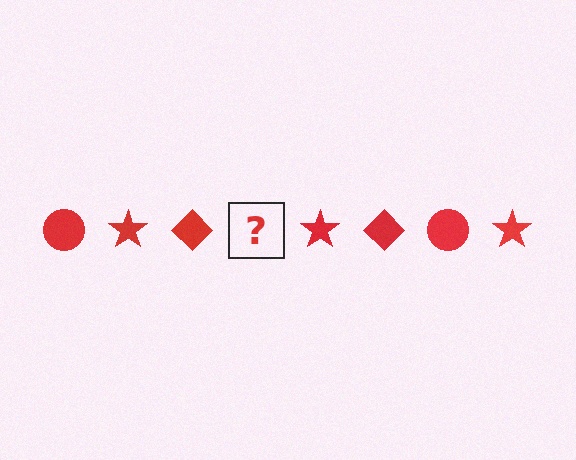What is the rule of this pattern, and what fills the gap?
The rule is that the pattern cycles through circle, star, diamond shapes in red. The gap should be filled with a red circle.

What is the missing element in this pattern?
The missing element is a red circle.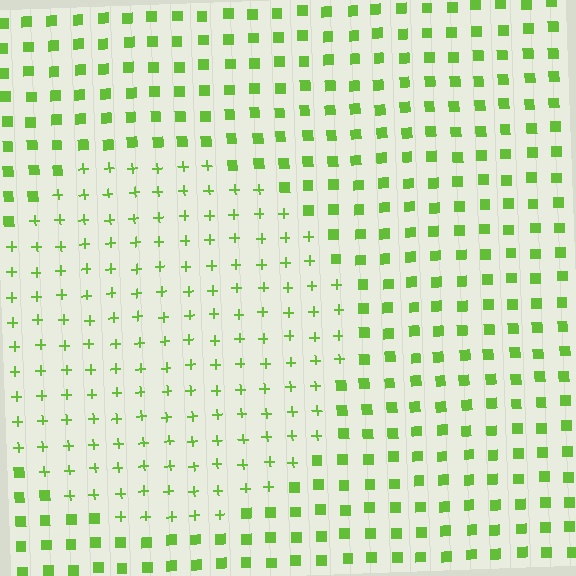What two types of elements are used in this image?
The image uses plus signs inside the circle region and squares outside it.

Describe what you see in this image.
The image is filled with small lime elements arranged in a uniform grid. A circle-shaped region contains plus signs, while the surrounding area contains squares. The boundary is defined purely by the change in element shape.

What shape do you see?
I see a circle.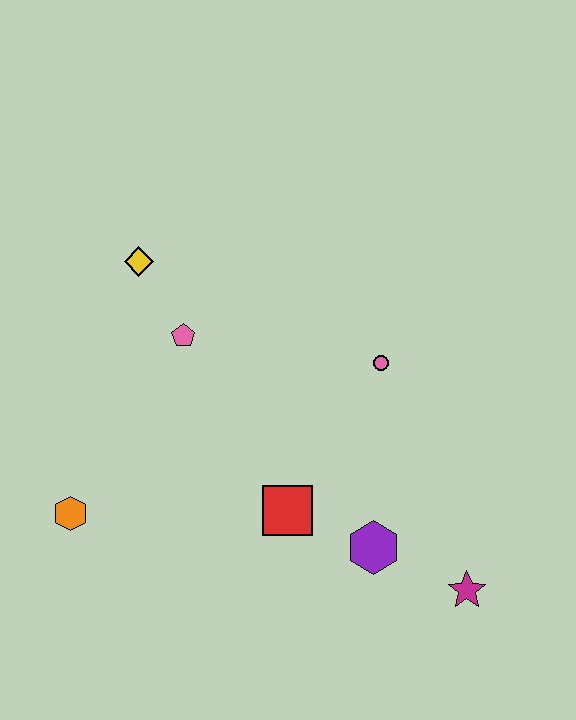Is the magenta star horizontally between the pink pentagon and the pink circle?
No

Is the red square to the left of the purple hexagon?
Yes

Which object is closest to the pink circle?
The red square is closest to the pink circle.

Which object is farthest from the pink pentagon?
The magenta star is farthest from the pink pentagon.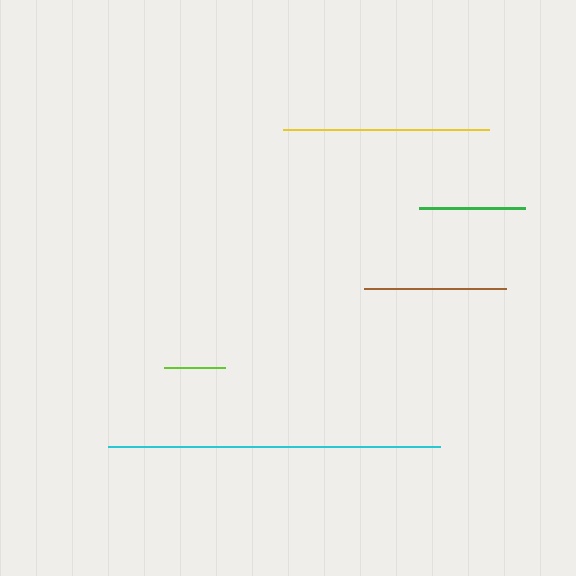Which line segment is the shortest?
The lime line is the shortest at approximately 61 pixels.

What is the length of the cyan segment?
The cyan segment is approximately 333 pixels long.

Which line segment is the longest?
The cyan line is the longest at approximately 333 pixels.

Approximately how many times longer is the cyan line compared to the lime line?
The cyan line is approximately 5.5 times the length of the lime line.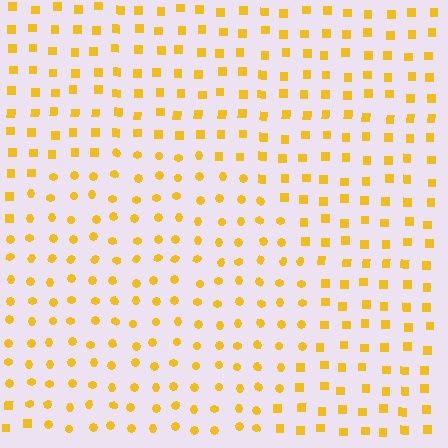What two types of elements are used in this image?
The image uses circles inside the circle region and squares outside it.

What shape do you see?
I see a circle.